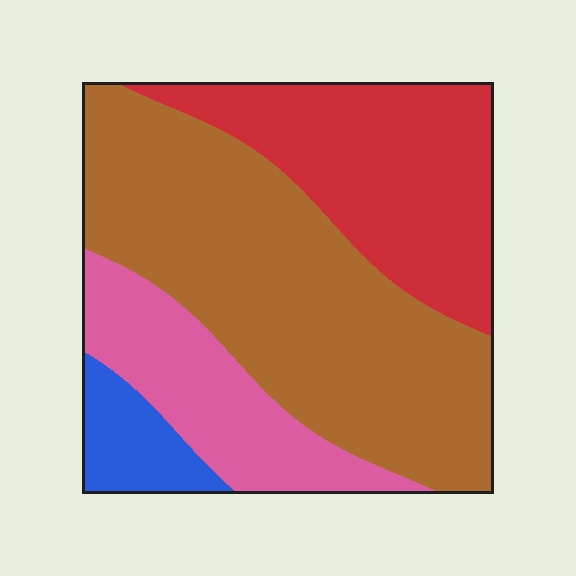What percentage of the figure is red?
Red covers around 25% of the figure.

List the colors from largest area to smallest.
From largest to smallest: brown, red, pink, blue.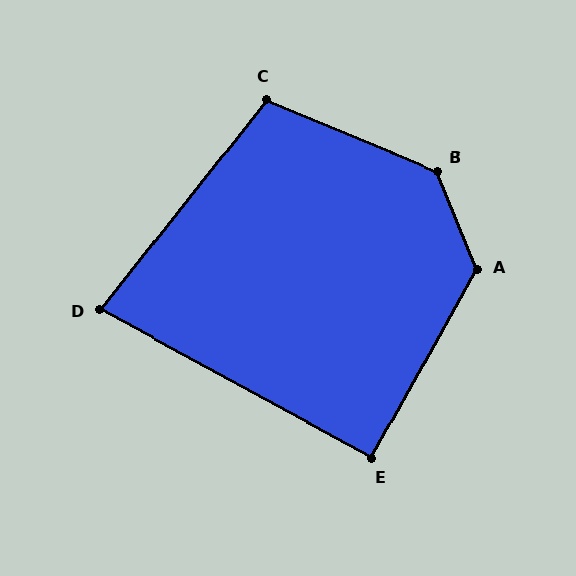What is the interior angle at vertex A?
Approximately 129 degrees (obtuse).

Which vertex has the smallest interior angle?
D, at approximately 80 degrees.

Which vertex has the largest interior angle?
B, at approximately 134 degrees.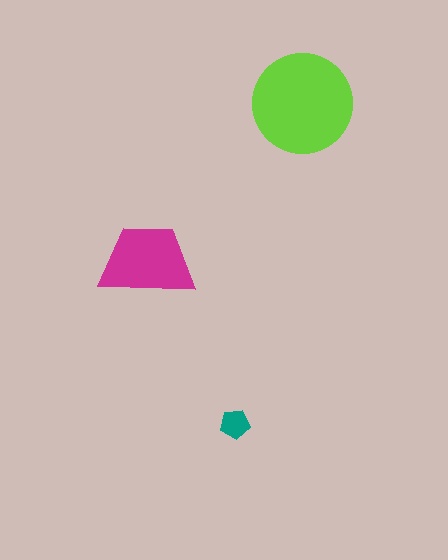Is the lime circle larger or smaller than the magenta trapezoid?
Larger.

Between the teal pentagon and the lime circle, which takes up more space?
The lime circle.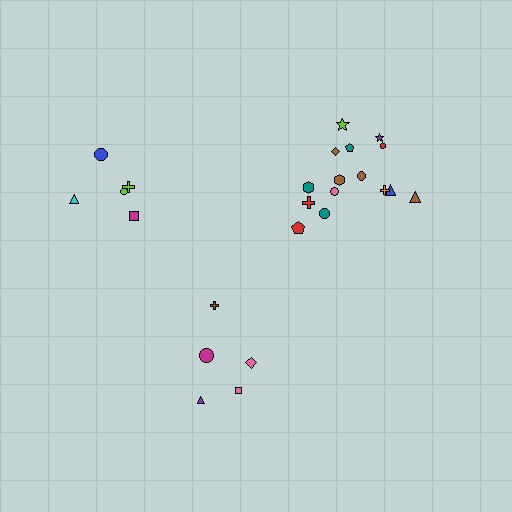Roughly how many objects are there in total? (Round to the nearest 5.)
Roughly 25 objects in total.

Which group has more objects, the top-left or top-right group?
The top-right group.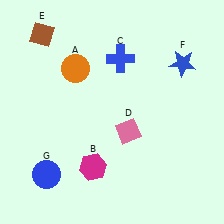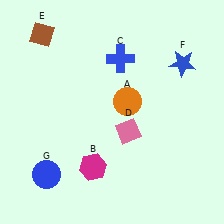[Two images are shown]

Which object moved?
The orange circle (A) moved right.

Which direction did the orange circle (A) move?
The orange circle (A) moved right.